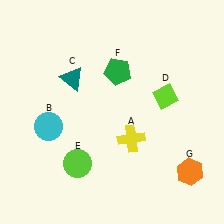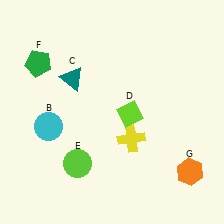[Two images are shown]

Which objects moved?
The objects that moved are: the lime diamond (D), the green pentagon (F).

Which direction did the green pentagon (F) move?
The green pentagon (F) moved left.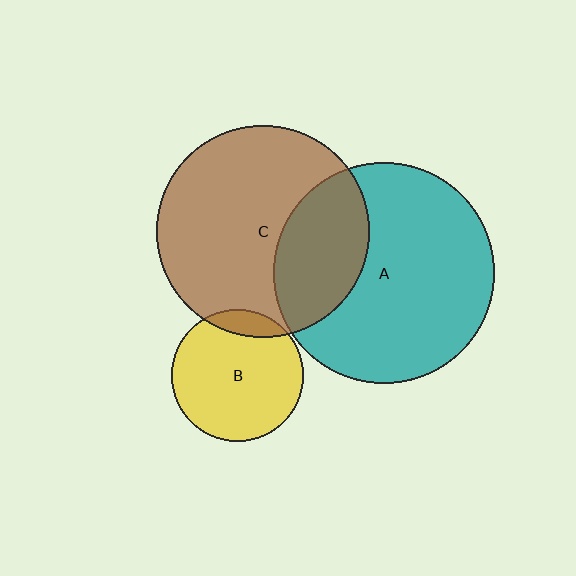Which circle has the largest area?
Circle A (teal).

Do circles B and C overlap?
Yes.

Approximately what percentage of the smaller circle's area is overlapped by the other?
Approximately 10%.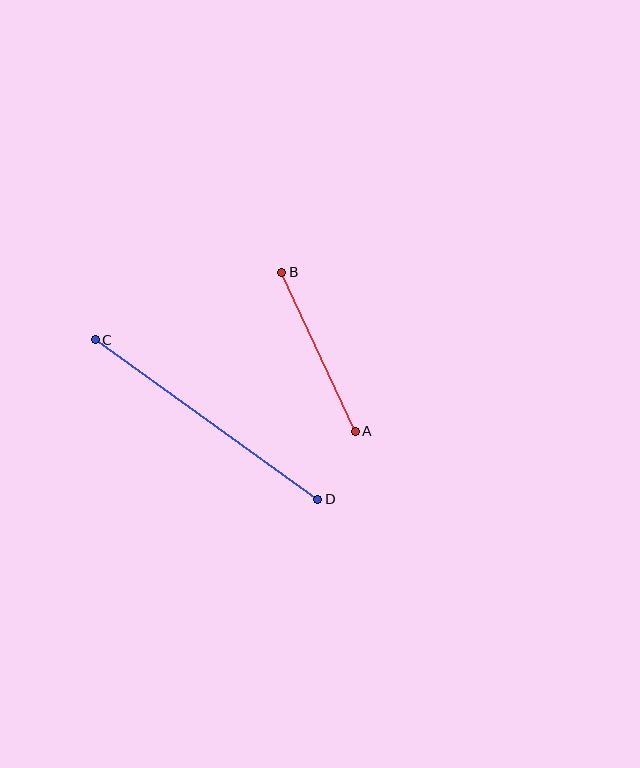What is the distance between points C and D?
The distance is approximately 274 pixels.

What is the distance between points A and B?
The distance is approximately 175 pixels.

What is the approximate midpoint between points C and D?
The midpoint is at approximately (207, 420) pixels.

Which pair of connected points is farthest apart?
Points C and D are farthest apart.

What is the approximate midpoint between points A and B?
The midpoint is at approximately (319, 352) pixels.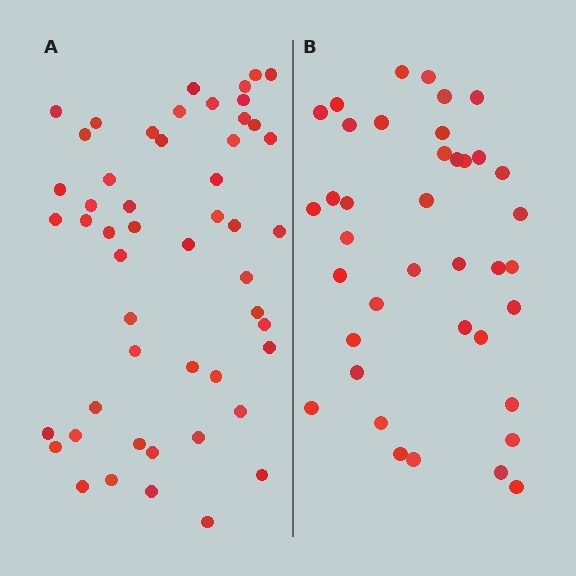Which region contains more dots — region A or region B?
Region A (the left region) has more dots.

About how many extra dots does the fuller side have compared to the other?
Region A has roughly 12 or so more dots than region B.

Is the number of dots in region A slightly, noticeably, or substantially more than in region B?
Region A has noticeably more, but not dramatically so. The ratio is roughly 1.3 to 1.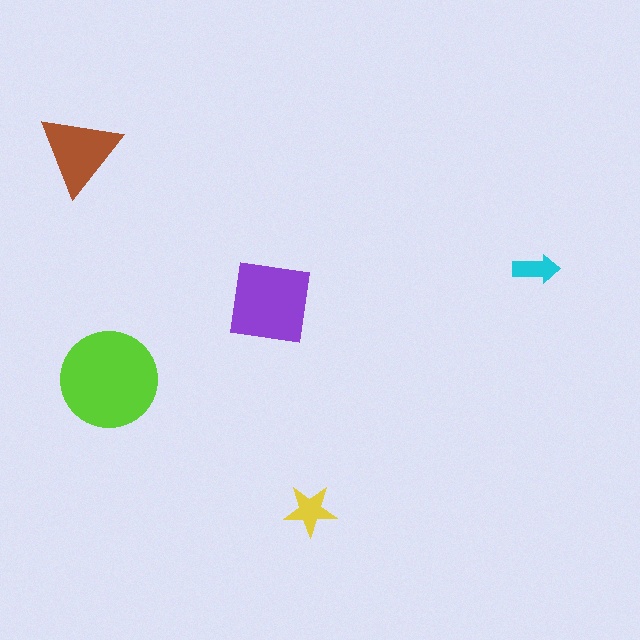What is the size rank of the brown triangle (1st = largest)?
3rd.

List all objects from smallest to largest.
The cyan arrow, the yellow star, the brown triangle, the purple square, the lime circle.